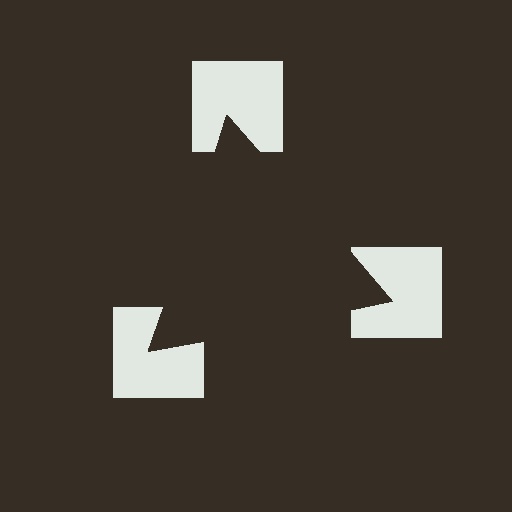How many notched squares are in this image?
There are 3 — one at each vertex of the illusory triangle.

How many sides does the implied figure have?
3 sides.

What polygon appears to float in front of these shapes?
An illusory triangle — its edges are inferred from the aligned wedge cuts in the notched squares, not physically drawn.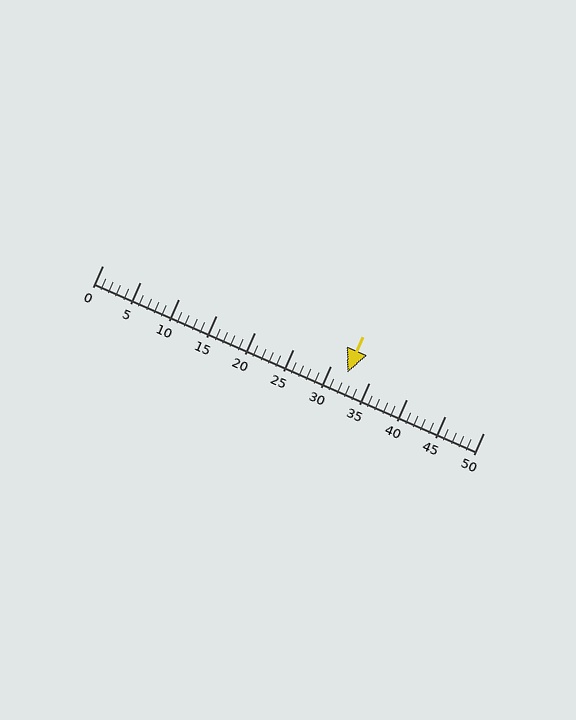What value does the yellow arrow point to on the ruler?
The yellow arrow points to approximately 32.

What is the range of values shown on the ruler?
The ruler shows values from 0 to 50.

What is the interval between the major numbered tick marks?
The major tick marks are spaced 5 units apart.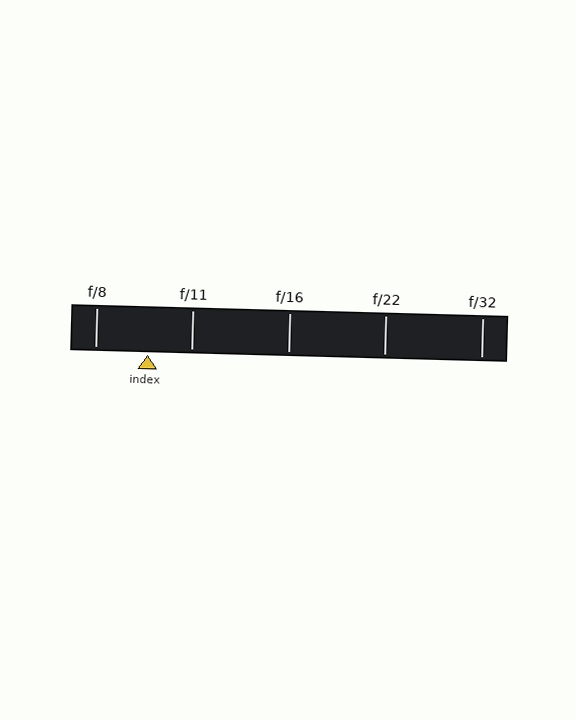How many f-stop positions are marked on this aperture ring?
There are 5 f-stop positions marked.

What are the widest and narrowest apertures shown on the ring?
The widest aperture shown is f/8 and the narrowest is f/32.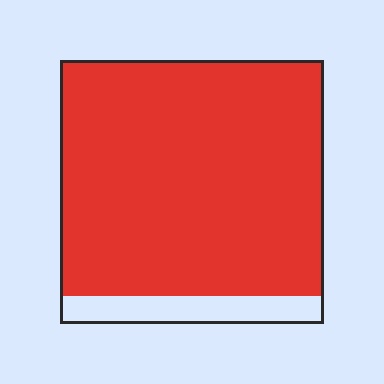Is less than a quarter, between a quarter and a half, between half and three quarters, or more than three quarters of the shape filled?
More than three quarters.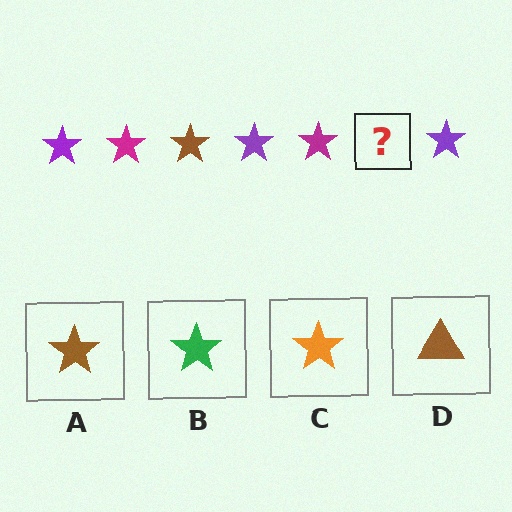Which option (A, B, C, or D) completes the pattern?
A.